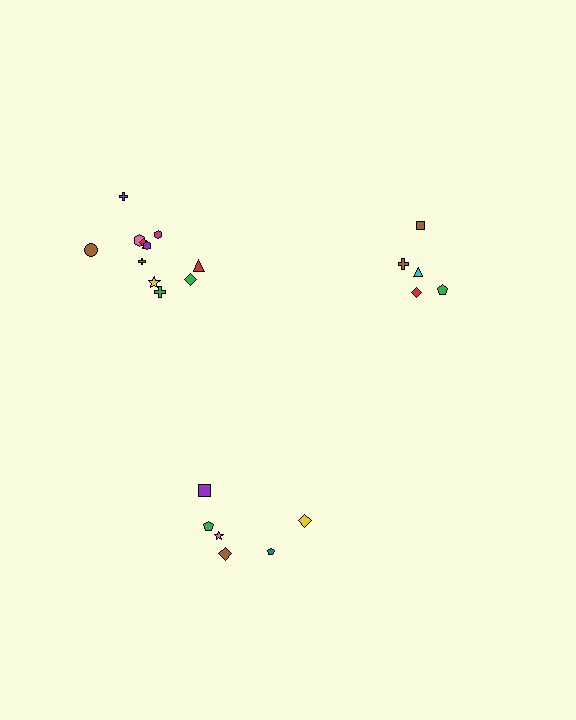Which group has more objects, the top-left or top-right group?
The top-left group.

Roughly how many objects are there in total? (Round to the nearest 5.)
Roughly 25 objects in total.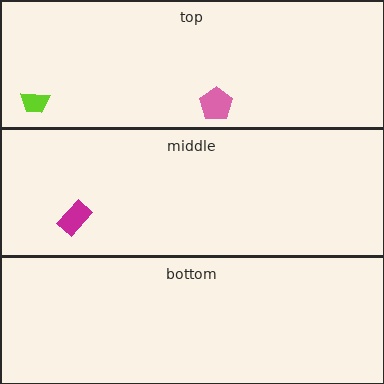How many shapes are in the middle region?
1.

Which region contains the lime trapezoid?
The top region.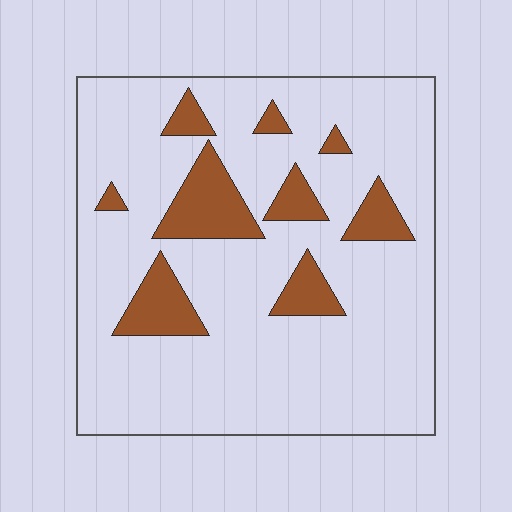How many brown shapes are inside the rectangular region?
9.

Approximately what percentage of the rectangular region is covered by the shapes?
Approximately 15%.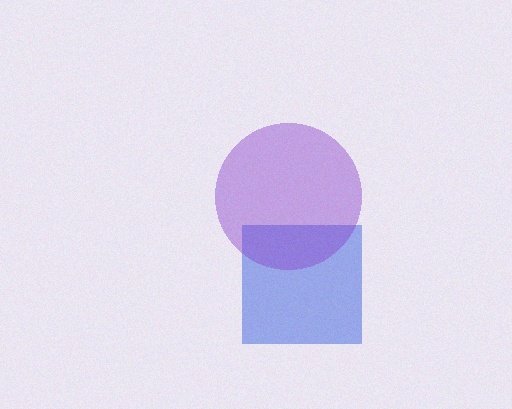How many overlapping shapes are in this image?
There are 2 overlapping shapes in the image.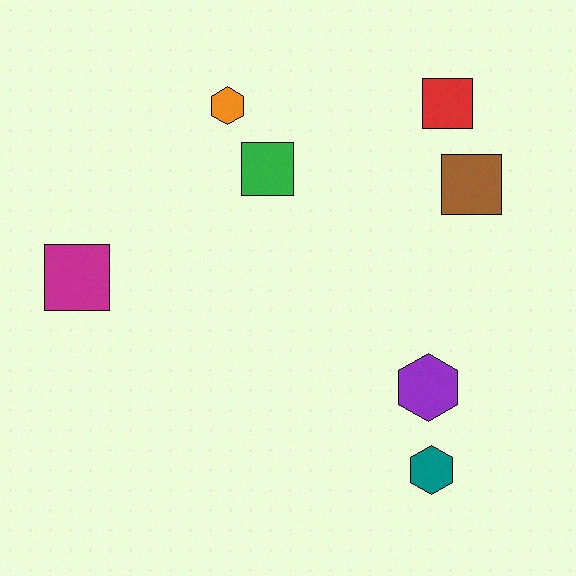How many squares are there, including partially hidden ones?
There are 4 squares.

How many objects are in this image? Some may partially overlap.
There are 7 objects.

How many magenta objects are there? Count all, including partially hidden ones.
There is 1 magenta object.